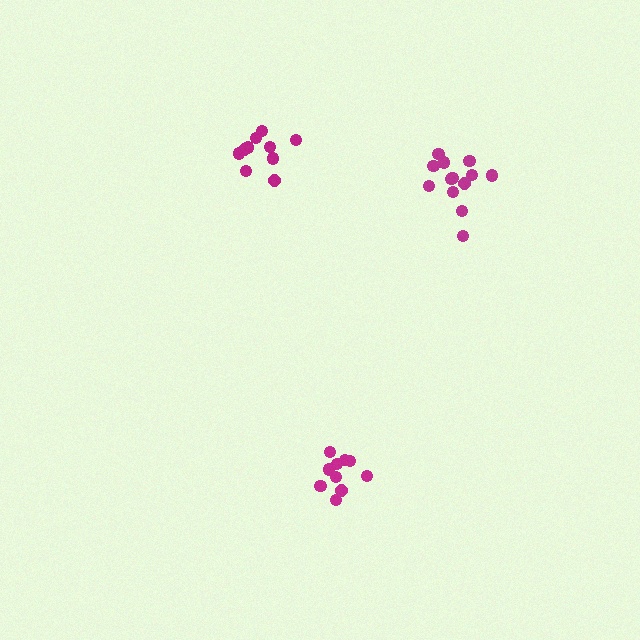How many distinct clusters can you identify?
There are 3 distinct clusters.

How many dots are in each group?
Group 1: 11 dots, Group 2: 10 dots, Group 3: 13 dots (34 total).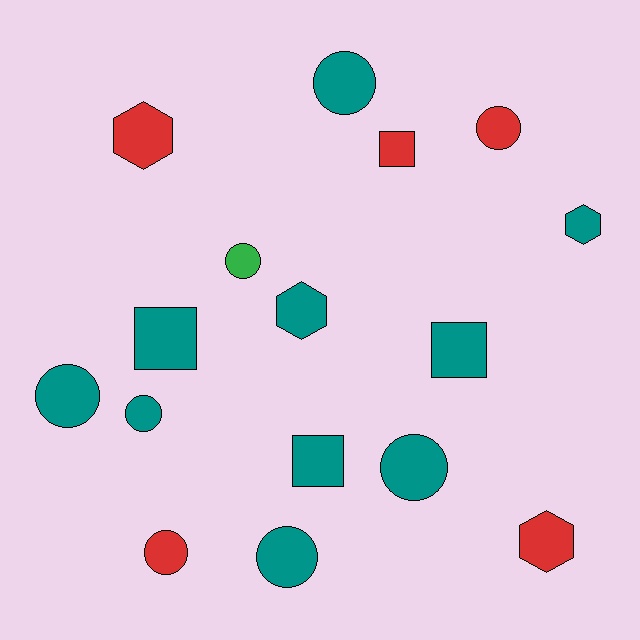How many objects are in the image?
There are 16 objects.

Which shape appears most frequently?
Circle, with 8 objects.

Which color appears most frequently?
Teal, with 10 objects.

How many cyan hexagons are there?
There are no cyan hexagons.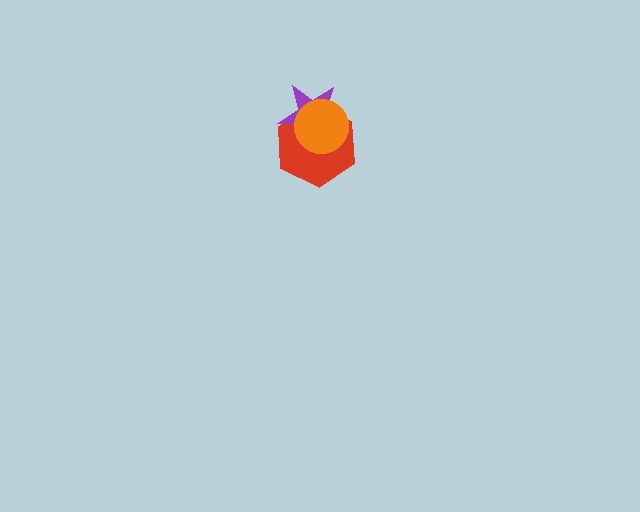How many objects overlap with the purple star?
2 objects overlap with the purple star.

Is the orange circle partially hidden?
No, no other shape covers it.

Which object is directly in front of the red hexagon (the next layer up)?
The purple star is directly in front of the red hexagon.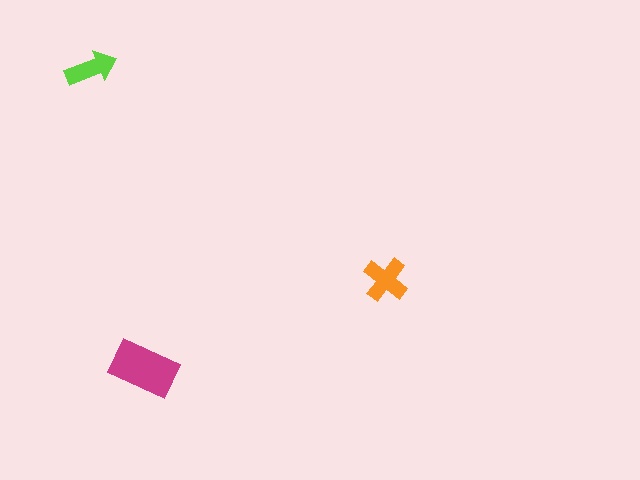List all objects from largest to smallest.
The magenta rectangle, the orange cross, the lime arrow.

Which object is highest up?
The lime arrow is topmost.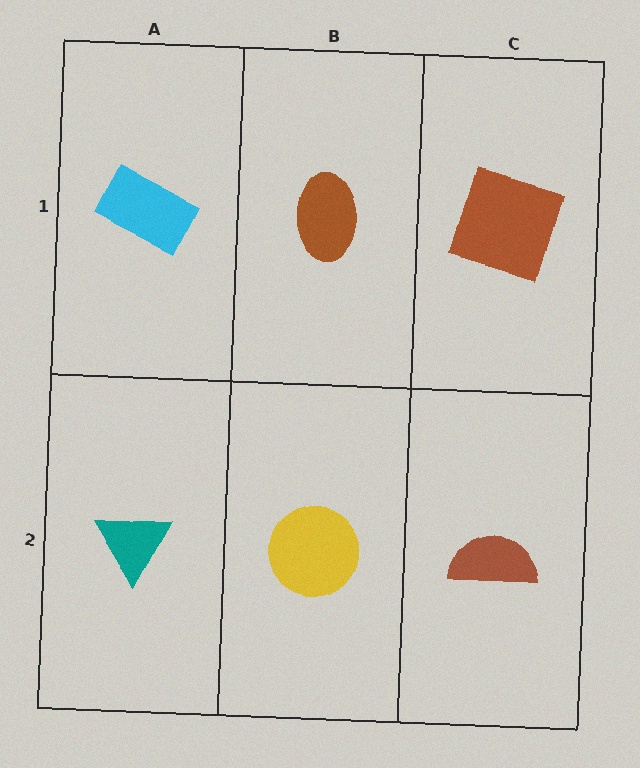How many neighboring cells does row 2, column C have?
2.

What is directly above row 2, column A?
A cyan rectangle.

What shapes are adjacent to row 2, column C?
A brown square (row 1, column C), a yellow circle (row 2, column B).